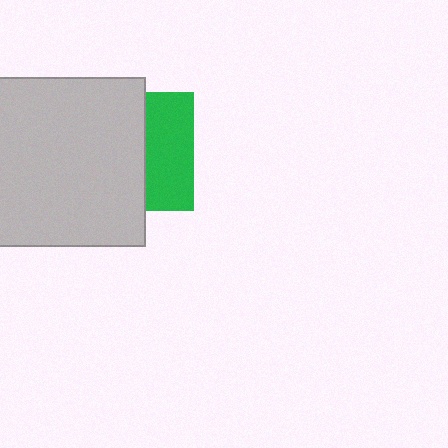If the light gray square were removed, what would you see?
You would see the complete green square.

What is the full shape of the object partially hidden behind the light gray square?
The partially hidden object is a green square.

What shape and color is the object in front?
The object in front is a light gray square.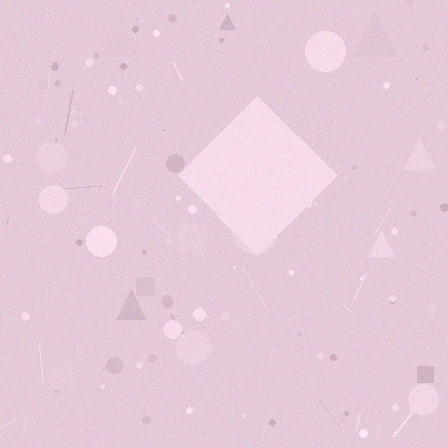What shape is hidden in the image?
A diamond is hidden in the image.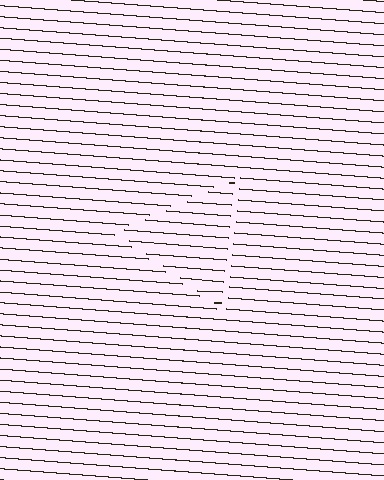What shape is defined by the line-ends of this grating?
An illusory triangle. The interior of the shape contains the same grating, shifted by half a period — the contour is defined by the phase discontinuity where line-ends from the inner and outer gratings abut.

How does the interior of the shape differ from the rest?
The interior of the shape contains the same grating, shifted by half a period — the contour is defined by the phase discontinuity where line-ends from the inner and outer gratings abut.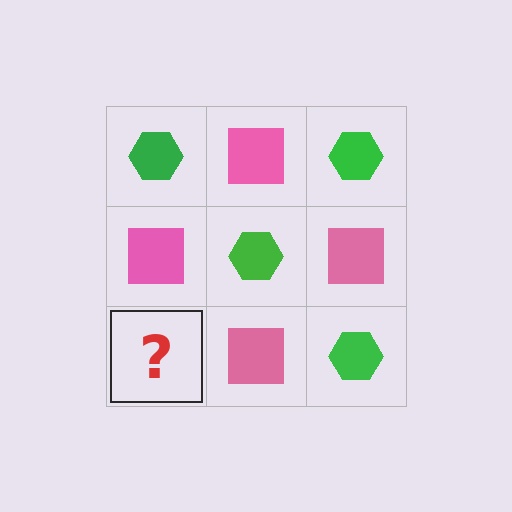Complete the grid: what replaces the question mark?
The question mark should be replaced with a green hexagon.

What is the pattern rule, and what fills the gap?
The rule is that it alternates green hexagon and pink square in a checkerboard pattern. The gap should be filled with a green hexagon.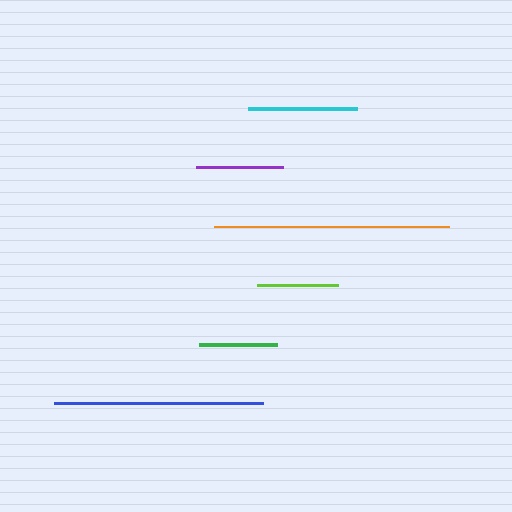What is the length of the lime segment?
The lime segment is approximately 81 pixels long.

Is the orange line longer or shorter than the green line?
The orange line is longer than the green line.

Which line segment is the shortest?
The green line is the shortest at approximately 78 pixels.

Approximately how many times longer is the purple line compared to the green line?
The purple line is approximately 1.1 times the length of the green line.